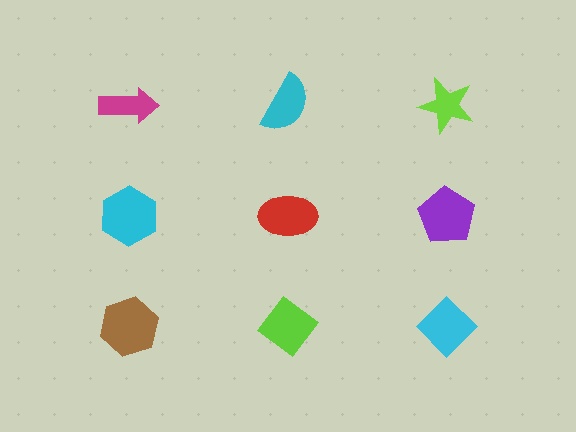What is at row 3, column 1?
A brown hexagon.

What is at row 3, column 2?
A lime diamond.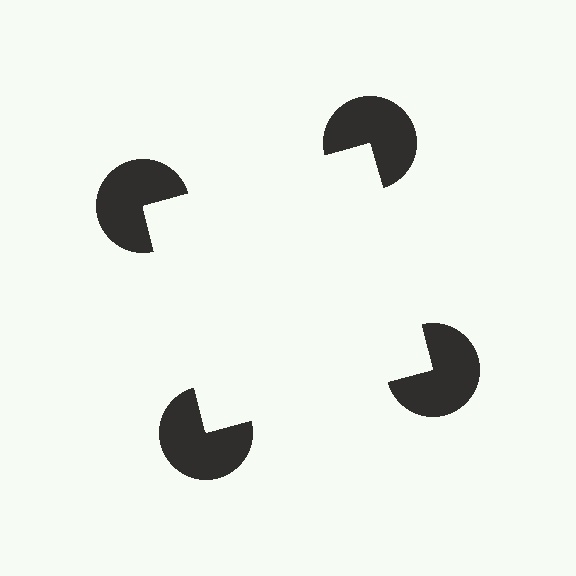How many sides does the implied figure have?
4 sides.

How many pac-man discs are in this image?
There are 4 — one at each vertex of the illusory square.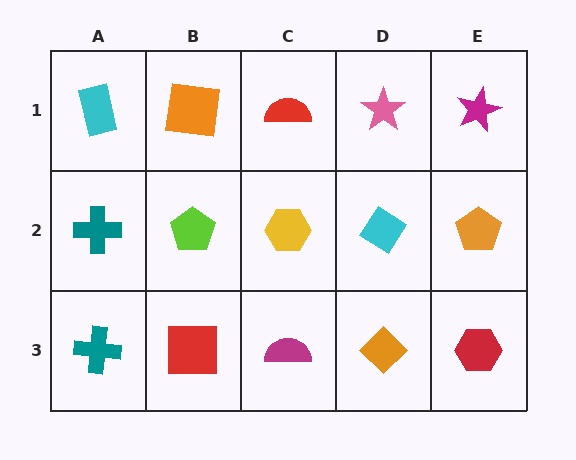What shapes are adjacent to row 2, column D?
A pink star (row 1, column D), an orange diamond (row 3, column D), a yellow hexagon (row 2, column C), an orange pentagon (row 2, column E).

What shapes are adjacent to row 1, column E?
An orange pentagon (row 2, column E), a pink star (row 1, column D).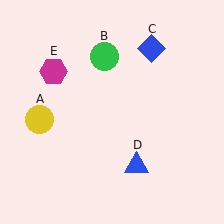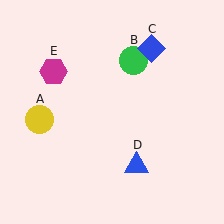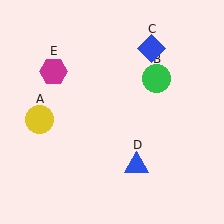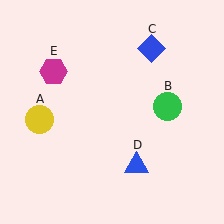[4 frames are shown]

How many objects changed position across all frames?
1 object changed position: green circle (object B).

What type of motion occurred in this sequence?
The green circle (object B) rotated clockwise around the center of the scene.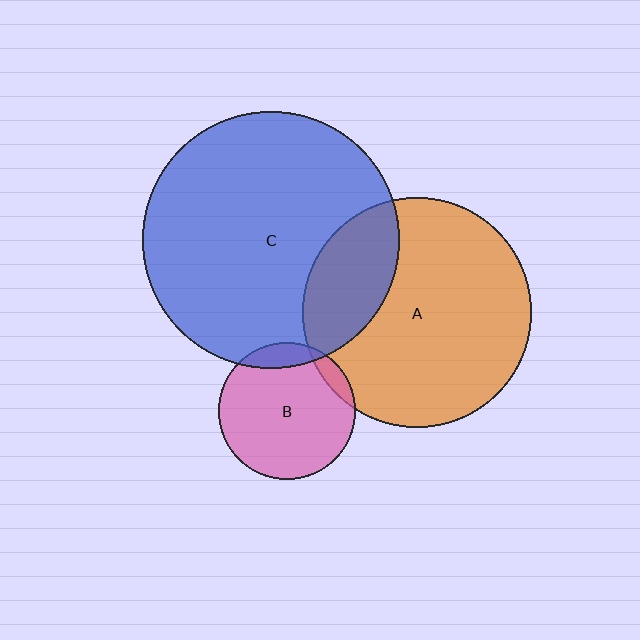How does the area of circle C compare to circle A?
Approximately 1.3 times.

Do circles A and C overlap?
Yes.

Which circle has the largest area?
Circle C (blue).